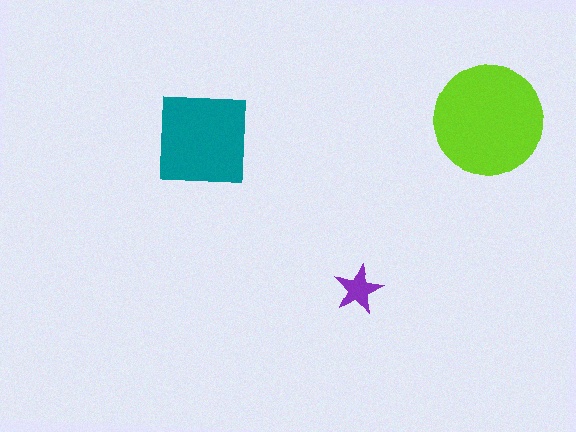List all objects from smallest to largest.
The purple star, the teal square, the lime circle.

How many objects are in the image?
There are 3 objects in the image.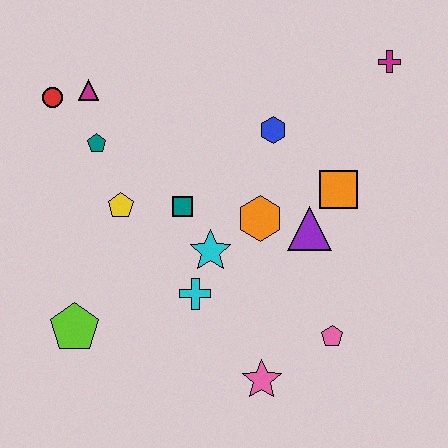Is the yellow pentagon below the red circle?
Yes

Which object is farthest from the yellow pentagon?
The magenta cross is farthest from the yellow pentagon.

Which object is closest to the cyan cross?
The cyan star is closest to the cyan cross.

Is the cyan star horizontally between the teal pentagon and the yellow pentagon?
No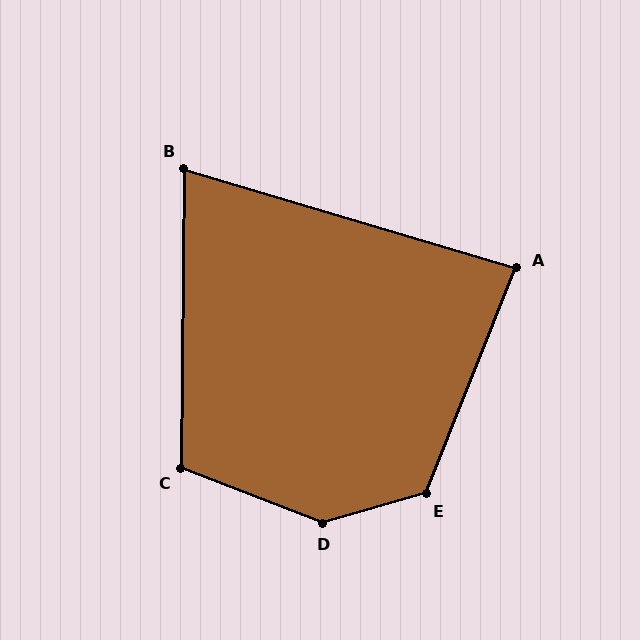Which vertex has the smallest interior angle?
B, at approximately 74 degrees.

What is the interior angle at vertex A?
Approximately 85 degrees (acute).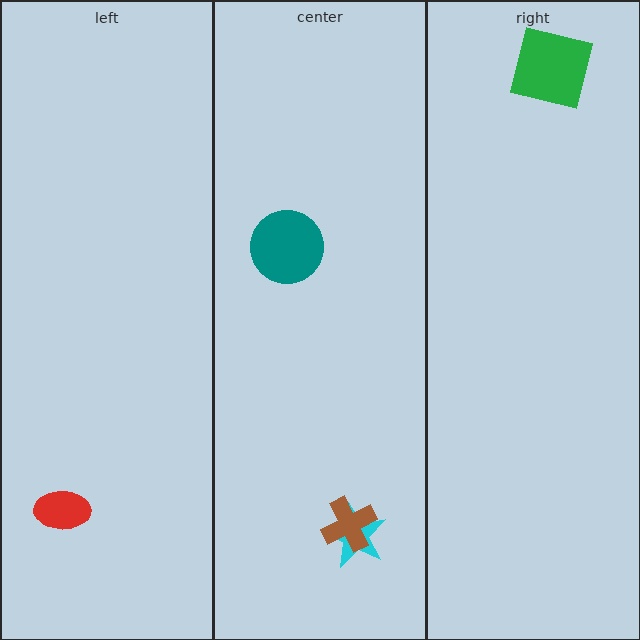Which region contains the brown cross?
The center region.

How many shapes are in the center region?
3.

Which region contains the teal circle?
The center region.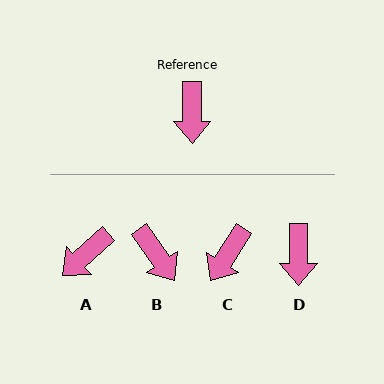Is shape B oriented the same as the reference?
No, it is off by about 34 degrees.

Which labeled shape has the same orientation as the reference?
D.